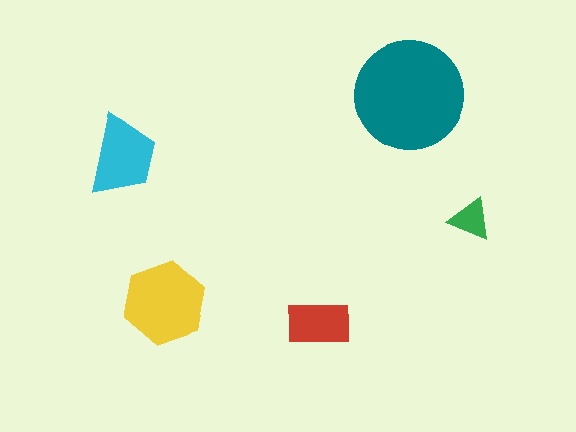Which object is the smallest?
The green triangle.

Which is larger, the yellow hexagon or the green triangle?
The yellow hexagon.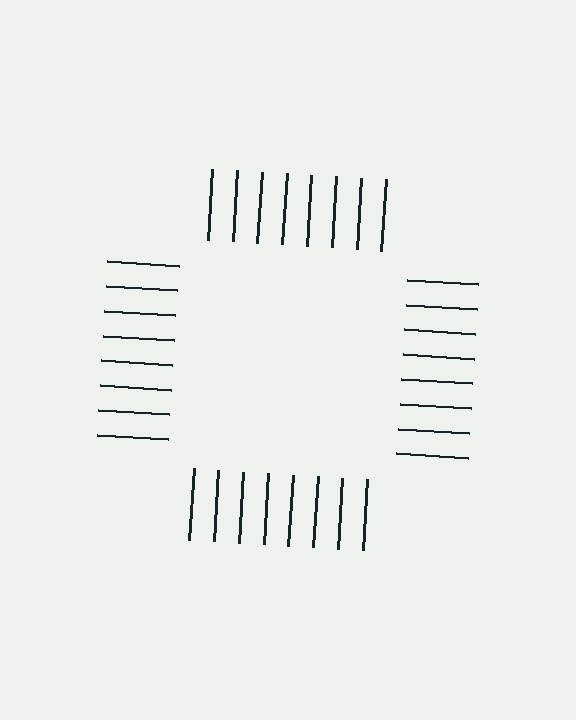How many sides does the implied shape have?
4 sides — the line-ends trace a square.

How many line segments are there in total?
32 — 8 along each of the 4 edges.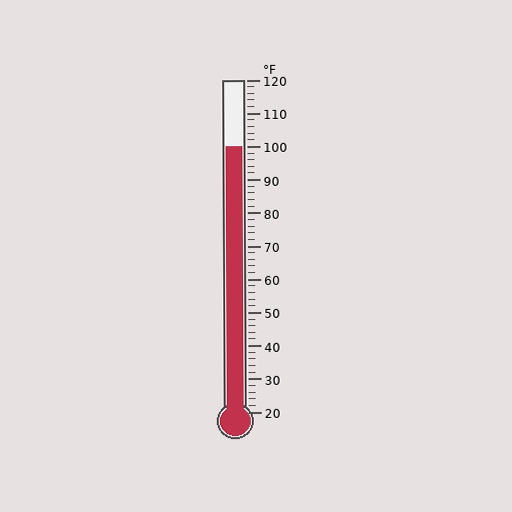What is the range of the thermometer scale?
The thermometer scale ranges from 20°F to 120°F.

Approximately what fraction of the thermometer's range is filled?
The thermometer is filled to approximately 80% of its range.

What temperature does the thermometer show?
The thermometer shows approximately 100°F.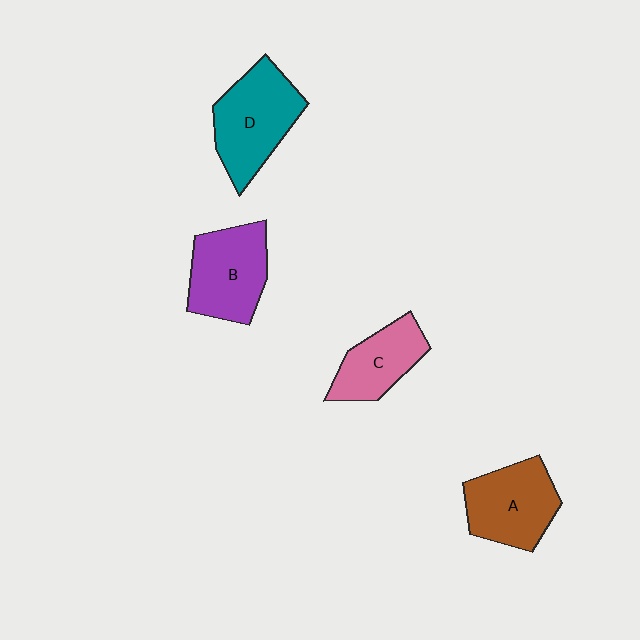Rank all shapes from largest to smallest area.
From largest to smallest: D (teal), B (purple), A (brown), C (pink).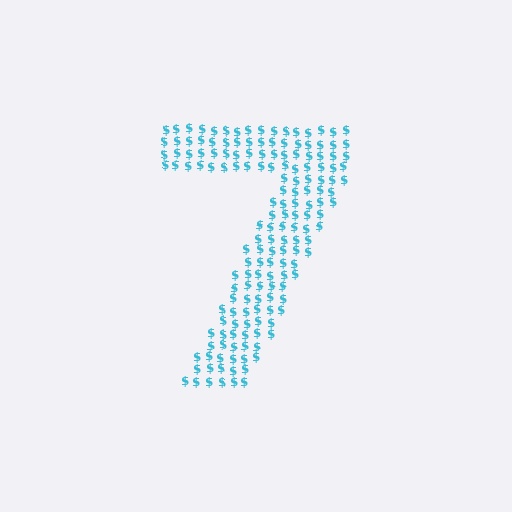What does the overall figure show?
The overall figure shows the digit 7.